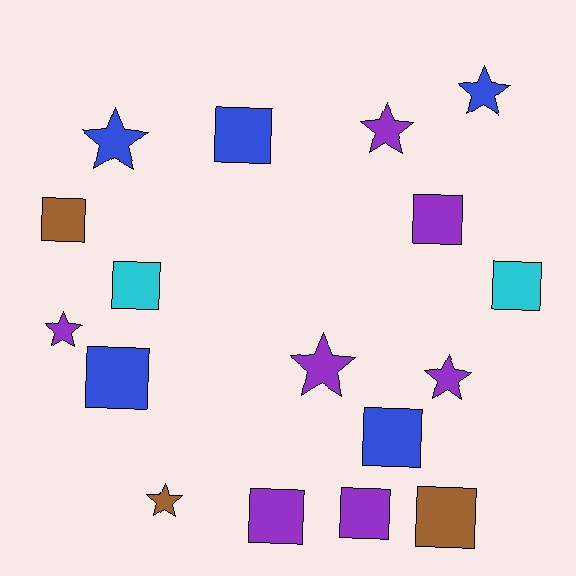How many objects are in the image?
There are 17 objects.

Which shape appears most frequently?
Square, with 10 objects.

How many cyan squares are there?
There are 2 cyan squares.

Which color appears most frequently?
Purple, with 7 objects.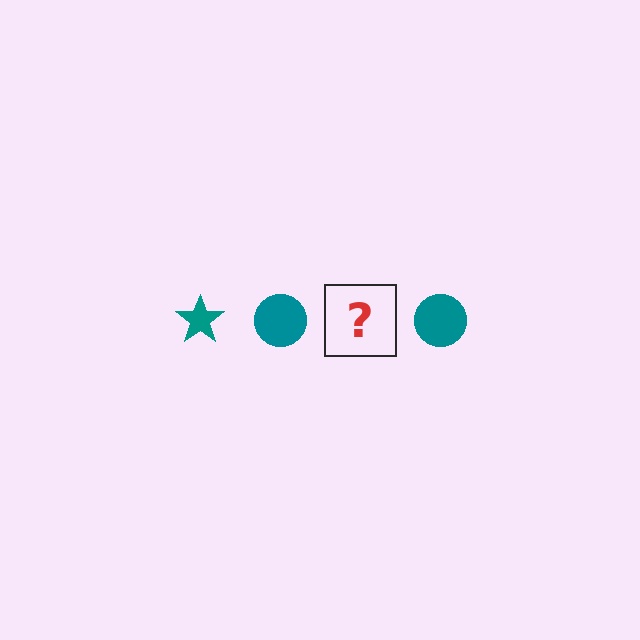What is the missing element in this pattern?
The missing element is a teal star.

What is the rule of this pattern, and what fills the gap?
The rule is that the pattern cycles through star, circle shapes in teal. The gap should be filled with a teal star.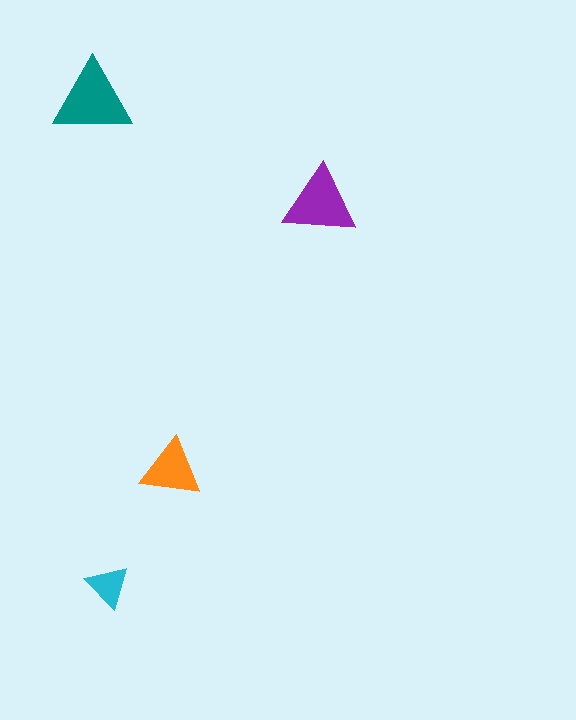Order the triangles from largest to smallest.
the teal one, the purple one, the orange one, the cyan one.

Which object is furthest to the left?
The teal triangle is leftmost.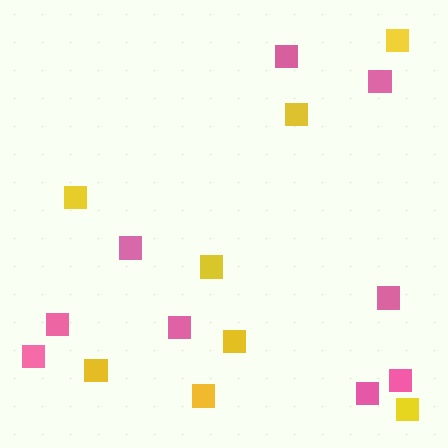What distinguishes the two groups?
There are 2 groups: one group of yellow squares (8) and one group of pink squares (9).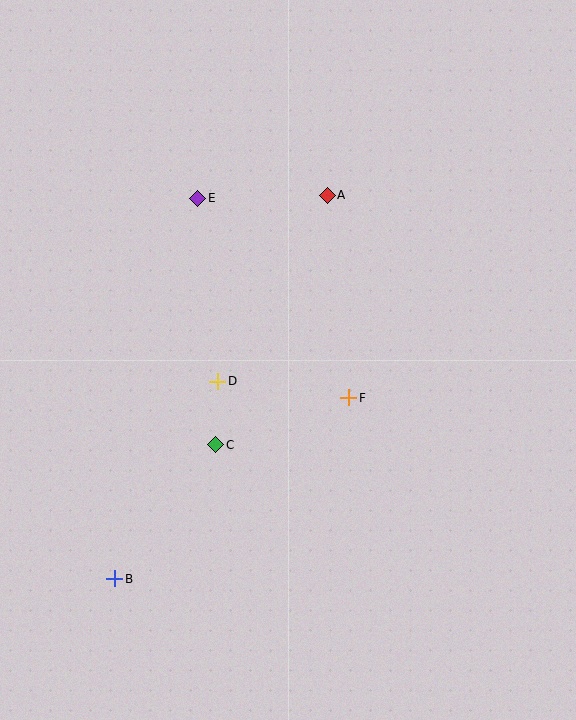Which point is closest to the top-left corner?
Point E is closest to the top-left corner.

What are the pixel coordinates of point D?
Point D is at (218, 381).